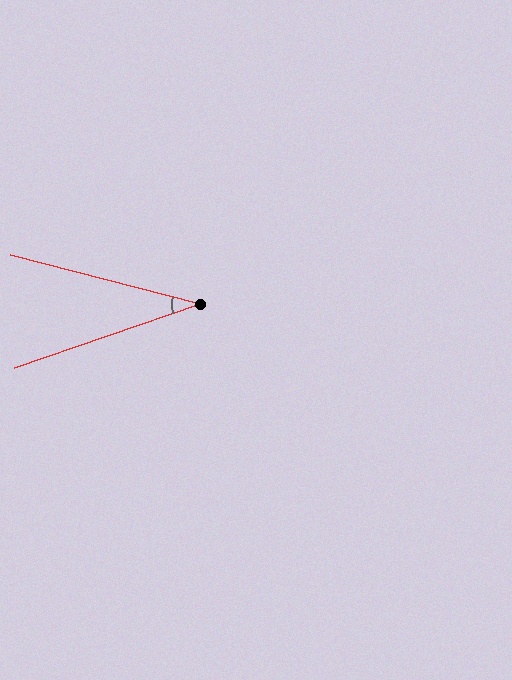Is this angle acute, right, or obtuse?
It is acute.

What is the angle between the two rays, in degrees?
Approximately 33 degrees.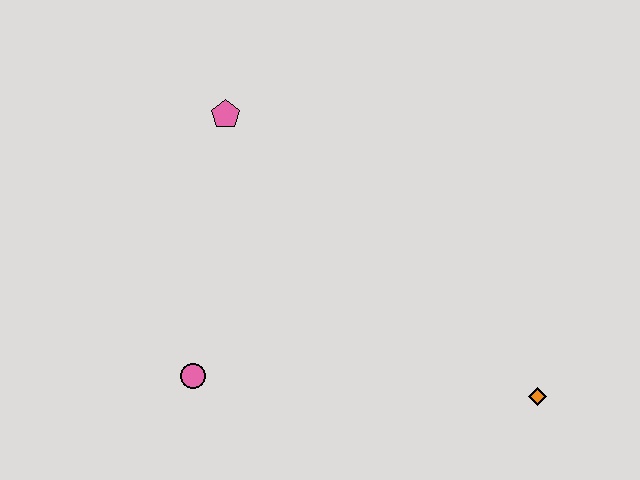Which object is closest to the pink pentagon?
The pink circle is closest to the pink pentagon.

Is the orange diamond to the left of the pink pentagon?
No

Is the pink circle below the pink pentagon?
Yes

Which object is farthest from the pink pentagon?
The orange diamond is farthest from the pink pentagon.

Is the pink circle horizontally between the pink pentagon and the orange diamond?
No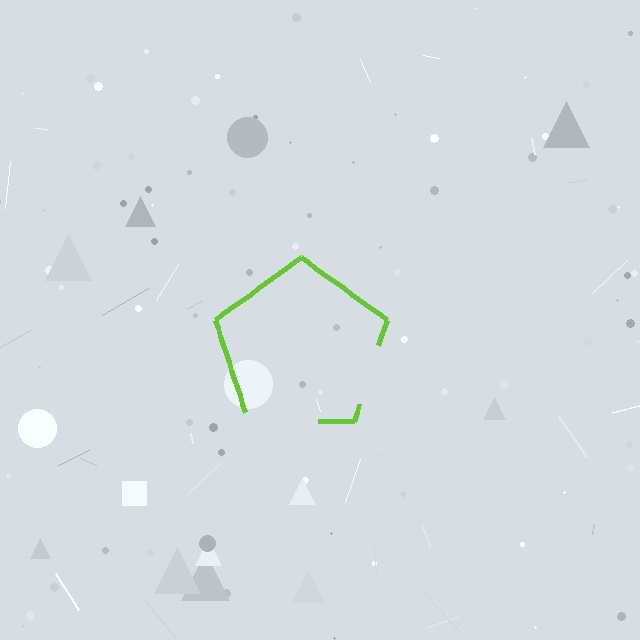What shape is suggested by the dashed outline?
The dashed outline suggests a pentagon.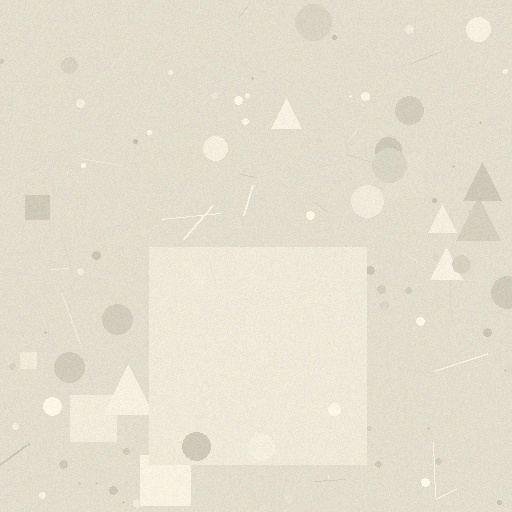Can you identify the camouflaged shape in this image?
The camouflaged shape is a square.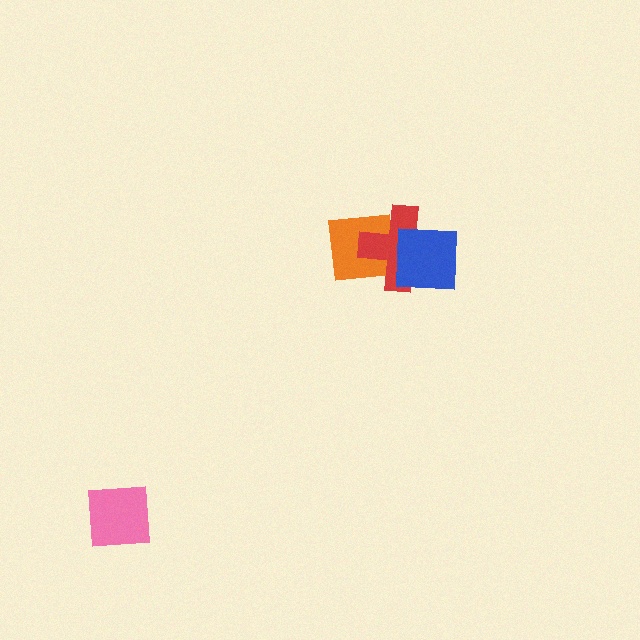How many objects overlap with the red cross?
2 objects overlap with the red cross.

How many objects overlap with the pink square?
0 objects overlap with the pink square.